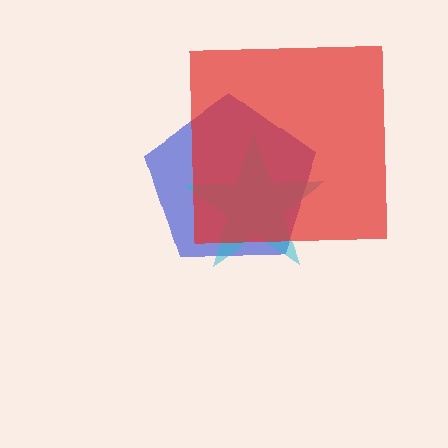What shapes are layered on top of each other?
The layered shapes are: a blue pentagon, a cyan star, a red square.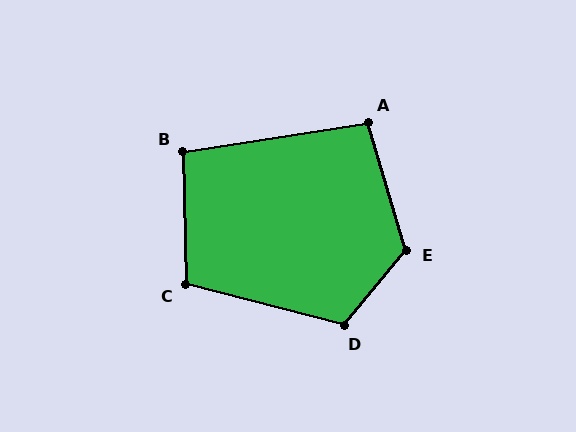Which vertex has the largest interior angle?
E, at approximately 124 degrees.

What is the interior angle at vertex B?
Approximately 98 degrees (obtuse).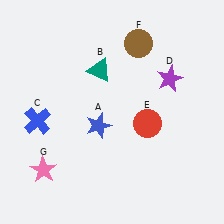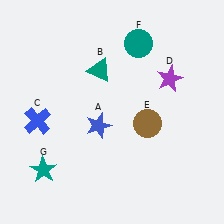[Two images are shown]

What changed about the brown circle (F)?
In Image 1, F is brown. In Image 2, it changed to teal.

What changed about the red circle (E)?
In Image 1, E is red. In Image 2, it changed to brown.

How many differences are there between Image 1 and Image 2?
There are 3 differences between the two images.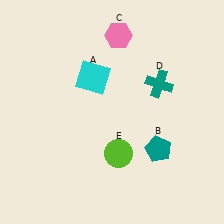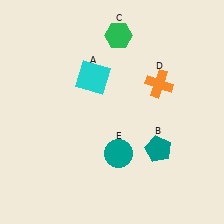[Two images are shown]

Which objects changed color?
C changed from pink to green. D changed from teal to orange. E changed from lime to teal.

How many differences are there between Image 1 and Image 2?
There are 3 differences between the two images.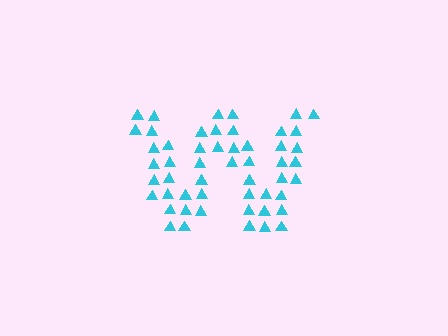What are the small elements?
The small elements are triangles.